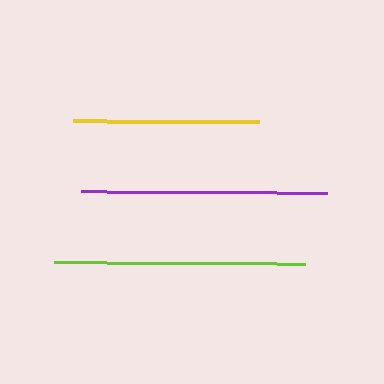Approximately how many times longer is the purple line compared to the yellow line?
The purple line is approximately 1.3 times the length of the yellow line.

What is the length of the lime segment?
The lime segment is approximately 252 pixels long.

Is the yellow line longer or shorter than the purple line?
The purple line is longer than the yellow line.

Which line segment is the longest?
The lime line is the longest at approximately 252 pixels.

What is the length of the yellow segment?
The yellow segment is approximately 187 pixels long.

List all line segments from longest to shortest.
From longest to shortest: lime, purple, yellow.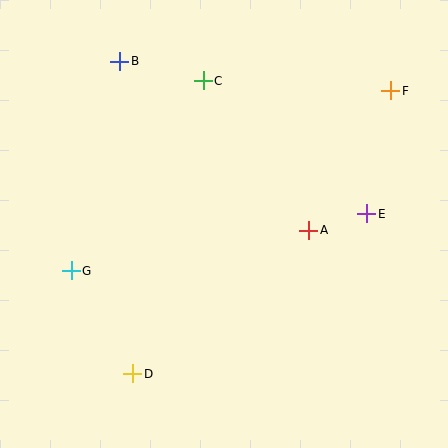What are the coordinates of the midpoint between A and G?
The midpoint between A and G is at (190, 250).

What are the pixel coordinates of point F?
Point F is at (391, 91).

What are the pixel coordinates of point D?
Point D is at (133, 374).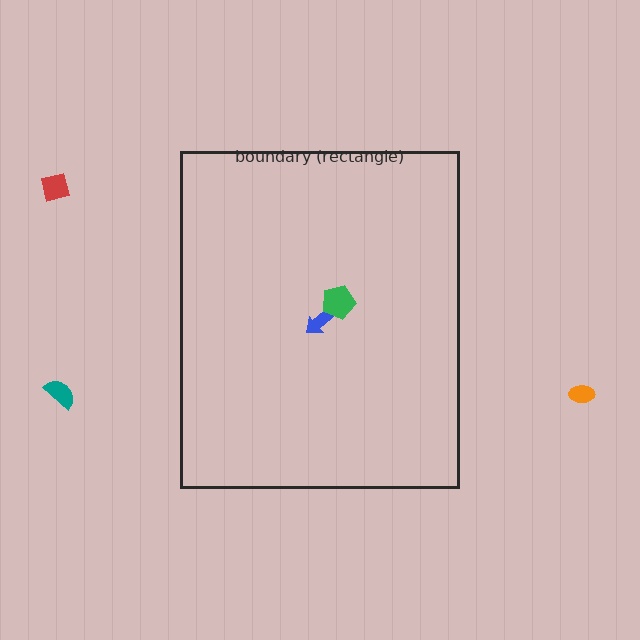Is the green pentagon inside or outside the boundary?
Inside.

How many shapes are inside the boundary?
2 inside, 3 outside.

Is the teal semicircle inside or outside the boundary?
Outside.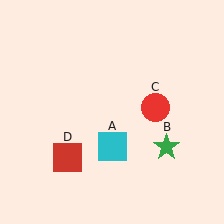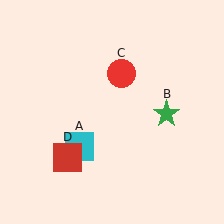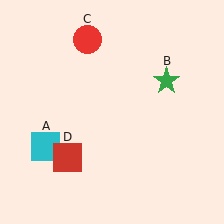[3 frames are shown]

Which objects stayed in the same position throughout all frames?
Red square (object D) remained stationary.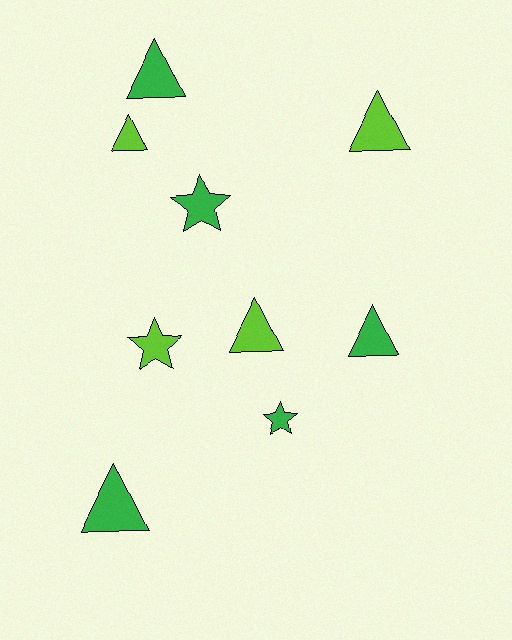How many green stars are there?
There are 2 green stars.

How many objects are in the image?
There are 9 objects.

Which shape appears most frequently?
Triangle, with 6 objects.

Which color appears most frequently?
Green, with 5 objects.